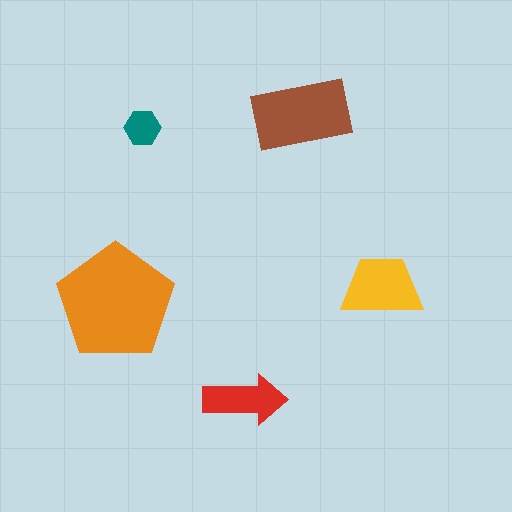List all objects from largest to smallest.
The orange pentagon, the brown rectangle, the yellow trapezoid, the red arrow, the teal hexagon.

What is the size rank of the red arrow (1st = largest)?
4th.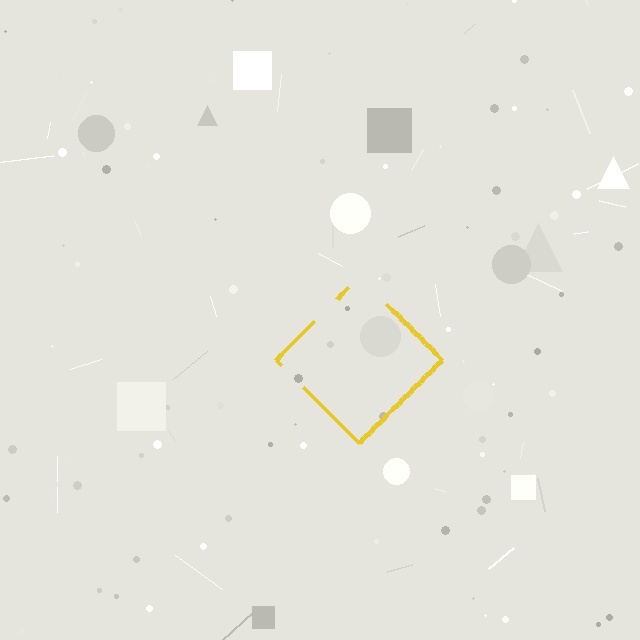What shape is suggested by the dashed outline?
The dashed outline suggests a diamond.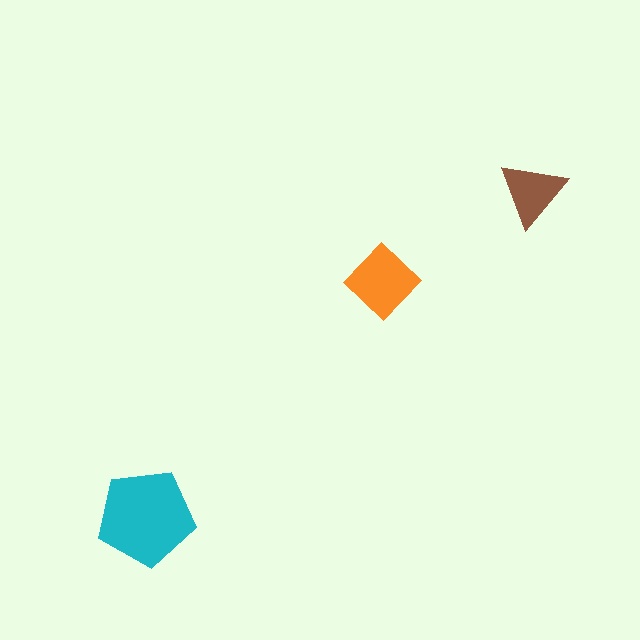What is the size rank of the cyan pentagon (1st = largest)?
1st.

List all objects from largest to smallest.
The cyan pentagon, the orange diamond, the brown triangle.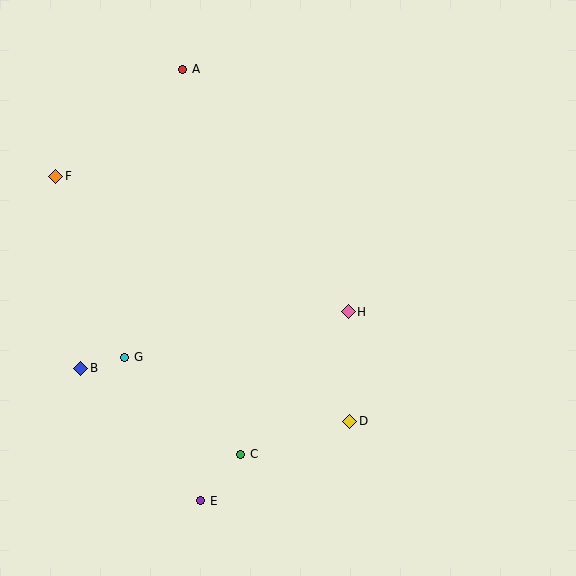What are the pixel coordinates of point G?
Point G is at (125, 357).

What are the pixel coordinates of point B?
Point B is at (81, 368).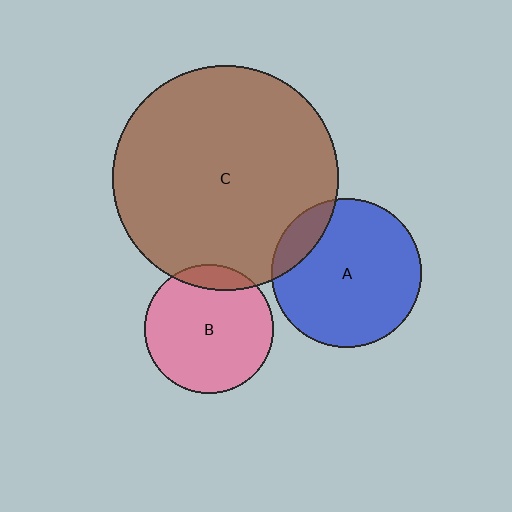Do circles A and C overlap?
Yes.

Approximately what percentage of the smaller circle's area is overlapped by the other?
Approximately 15%.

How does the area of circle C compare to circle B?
Approximately 3.1 times.